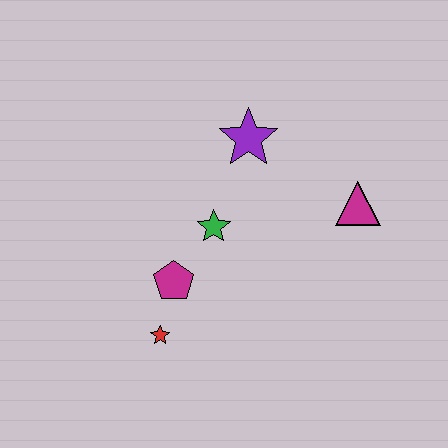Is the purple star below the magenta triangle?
No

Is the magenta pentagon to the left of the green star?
Yes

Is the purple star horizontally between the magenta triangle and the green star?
Yes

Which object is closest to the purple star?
The green star is closest to the purple star.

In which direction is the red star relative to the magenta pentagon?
The red star is below the magenta pentagon.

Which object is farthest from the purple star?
The red star is farthest from the purple star.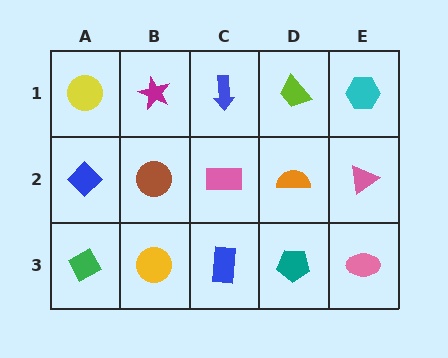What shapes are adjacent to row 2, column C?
A blue arrow (row 1, column C), a blue rectangle (row 3, column C), a brown circle (row 2, column B), an orange semicircle (row 2, column D).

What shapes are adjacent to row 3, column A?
A blue diamond (row 2, column A), a yellow circle (row 3, column B).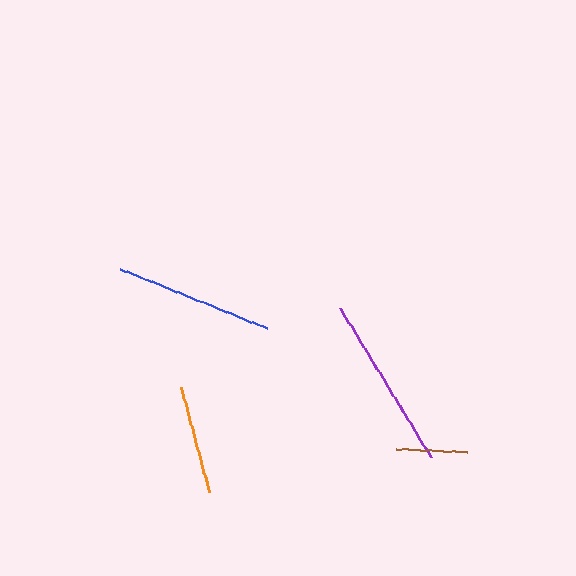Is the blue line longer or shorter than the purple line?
The purple line is longer than the blue line.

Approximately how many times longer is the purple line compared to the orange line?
The purple line is approximately 1.6 times the length of the orange line.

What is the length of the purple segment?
The purple segment is approximately 176 pixels long.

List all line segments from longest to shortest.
From longest to shortest: purple, blue, orange, brown.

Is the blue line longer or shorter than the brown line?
The blue line is longer than the brown line.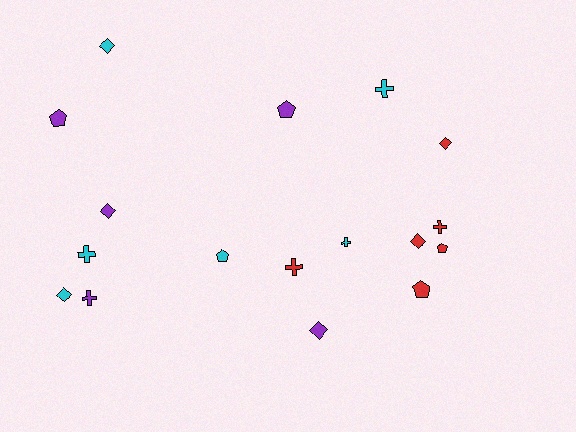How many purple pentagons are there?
There are 2 purple pentagons.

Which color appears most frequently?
Red, with 6 objects.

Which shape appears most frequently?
Cross, with 6 objects.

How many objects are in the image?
There are 17 objects.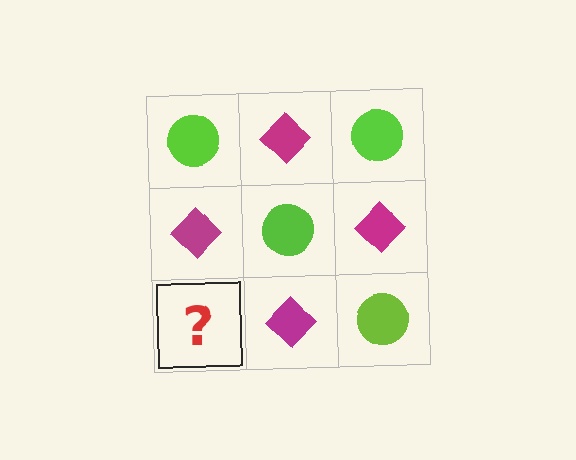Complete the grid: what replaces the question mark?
The question mark should be replaced with a lime circle.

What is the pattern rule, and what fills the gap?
The rule is that it alternates lime circle and magenta diamond in a checkerboard pattern. The gap should be filled with a lime circle.